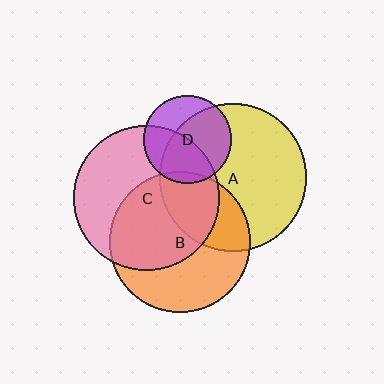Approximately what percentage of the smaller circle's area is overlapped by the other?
Approximately 30%.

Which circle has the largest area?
Circle A (yellow).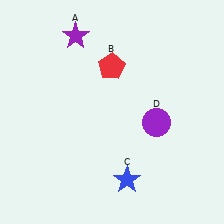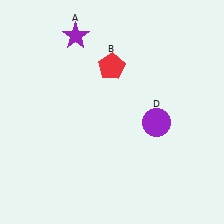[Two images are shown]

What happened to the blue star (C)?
The blue star (C) was removed in Image 2. It was in the bottom-right area of Image 1.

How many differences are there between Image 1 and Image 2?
There is 1 difference between the two images.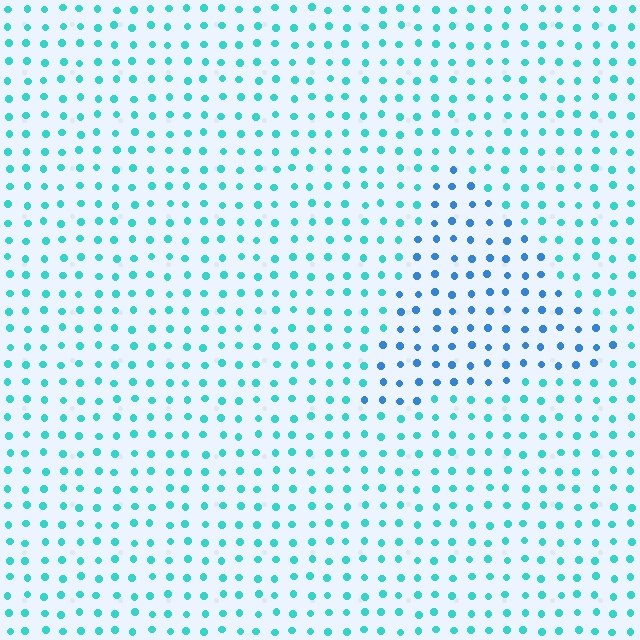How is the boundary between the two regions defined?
The boundary is defined purely by a slight shift in hue (about 34 degrees). Spacing, size, and orientation are identical on both sides.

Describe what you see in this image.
The image is filled with small cyan elements in a uniform arrangement. A triangle-shaped region is visible where the elements are tinted to a slightly different hue, forming a subtle color boundary.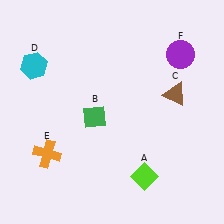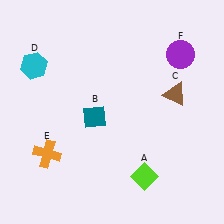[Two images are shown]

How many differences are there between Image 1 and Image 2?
There is 1 difference between the two images.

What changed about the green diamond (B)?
In Image 1, B is green. In Image 2, it changed to teal.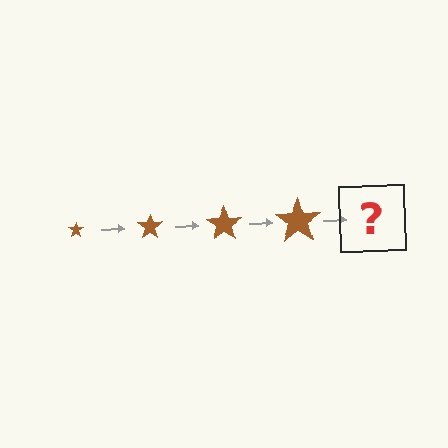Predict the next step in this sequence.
The next step is a brown star, larger than the previous one.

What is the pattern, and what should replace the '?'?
The pattern is that the star gets progressively larger each step. The '?' should be a brown star, larger than the previous one.